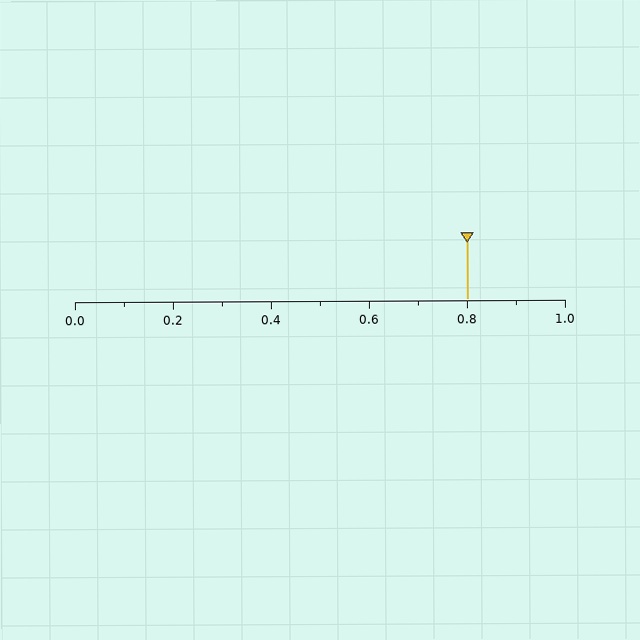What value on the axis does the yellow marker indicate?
The marker indicates approximately 0.8.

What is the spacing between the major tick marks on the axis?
The major ticks are spaced 0.2 apart.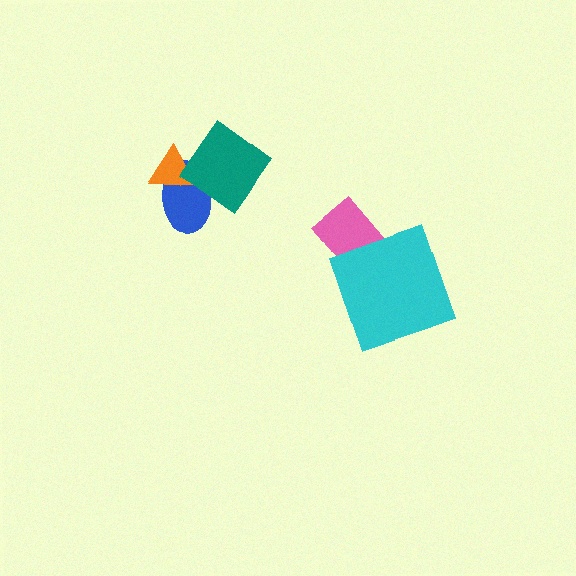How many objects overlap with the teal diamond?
2 objects overlap with the teal diamond.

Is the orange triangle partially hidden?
Yes, it is partially covered by another shape.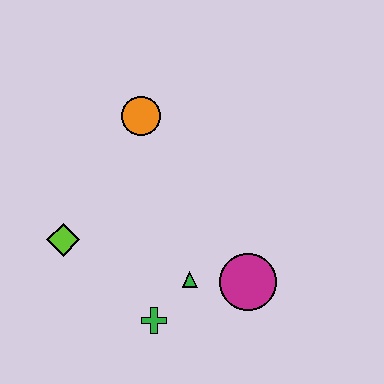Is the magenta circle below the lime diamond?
Yes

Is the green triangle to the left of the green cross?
No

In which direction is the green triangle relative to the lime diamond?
The green triangle is to the right of the lime diamond.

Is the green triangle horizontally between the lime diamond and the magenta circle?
Yes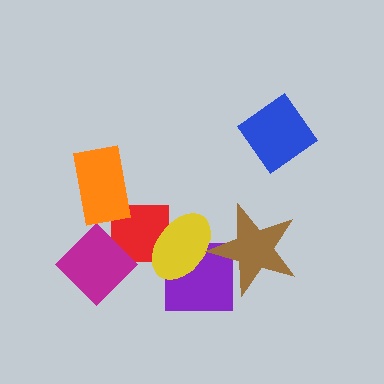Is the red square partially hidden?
Yes, it is partially covered by another shape.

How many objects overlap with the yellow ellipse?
3 objects overlap with the yellow ellipse.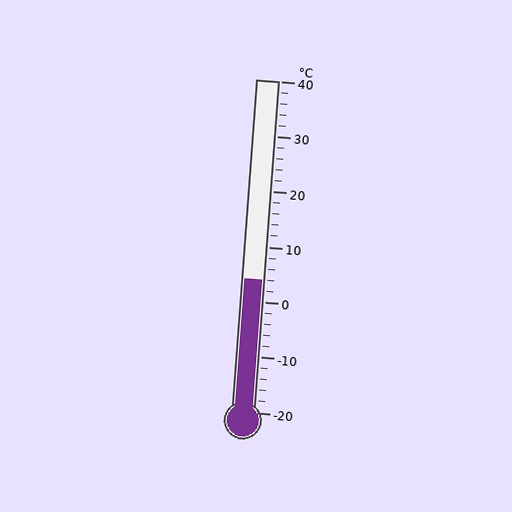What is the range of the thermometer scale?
The thermometer scale ranges from -20°C to 40°C.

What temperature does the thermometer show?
The thermometer shows approximately 4°C.